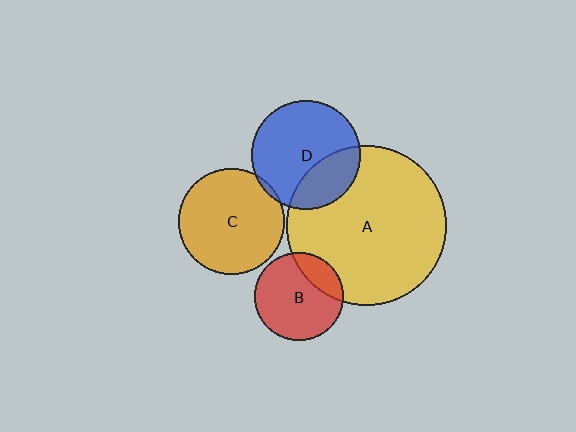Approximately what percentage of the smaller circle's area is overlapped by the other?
Approximately 20%.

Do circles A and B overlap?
Yes.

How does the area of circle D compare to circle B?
Approximately 1.5 times.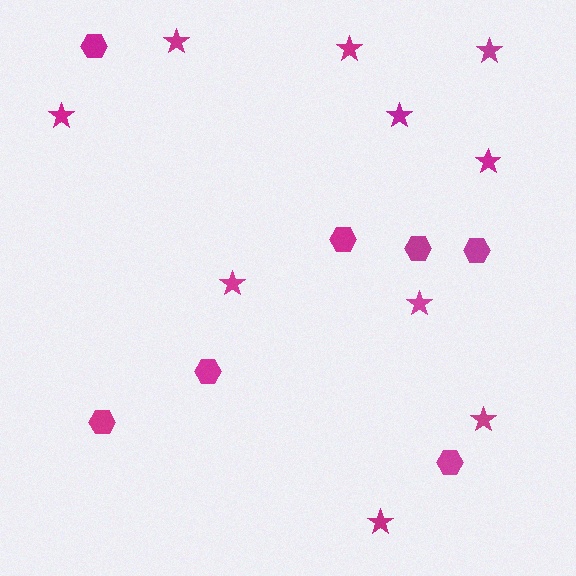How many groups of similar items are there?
There are 2 groups: one group of hexagons (7) and one group of stars (10).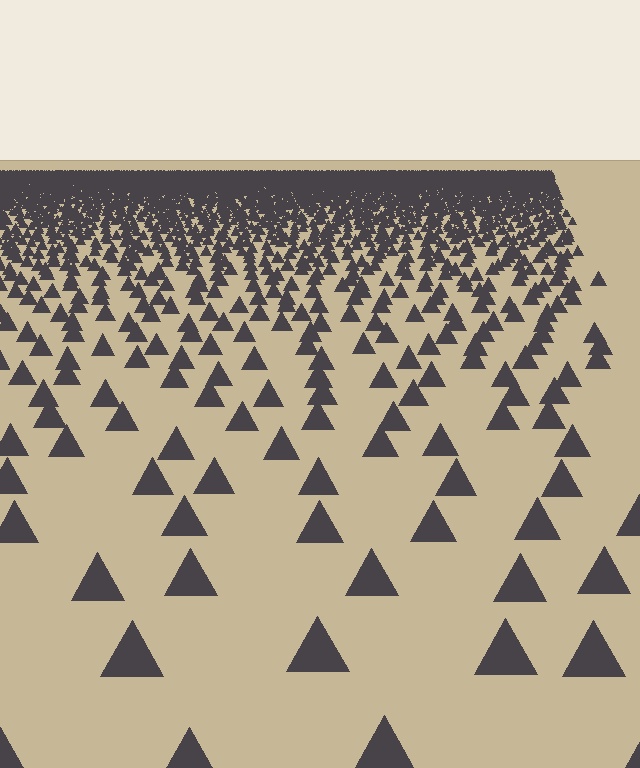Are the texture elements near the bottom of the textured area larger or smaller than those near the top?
Larger. Near the bottom, elements are closer to the viewer and appear at a bigger on-screen size.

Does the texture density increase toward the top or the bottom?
Density increases toward the top.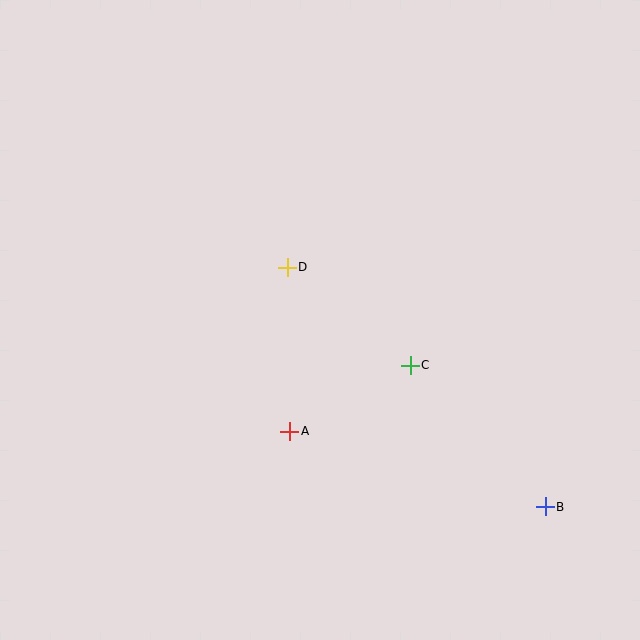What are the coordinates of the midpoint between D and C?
The midpoint between D and C is at (349, 316).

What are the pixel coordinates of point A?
Point A is at (290, 431).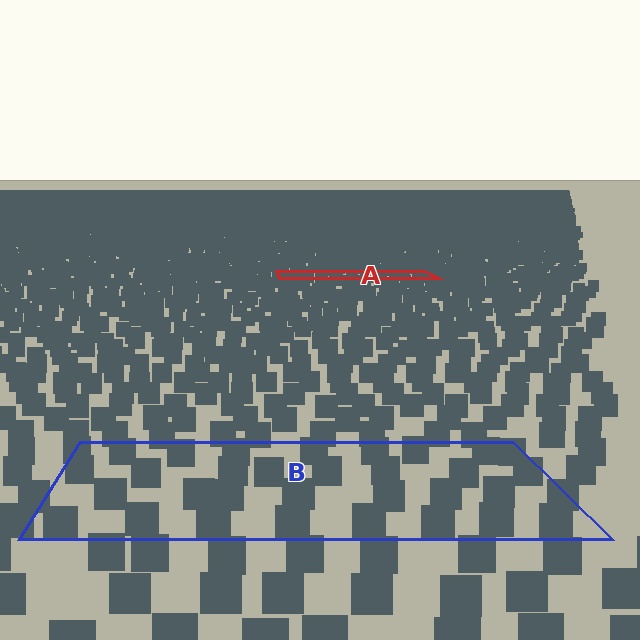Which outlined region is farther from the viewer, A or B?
Region A is farther from the viewer — the texture elements inside it appear smaller and more densely packed.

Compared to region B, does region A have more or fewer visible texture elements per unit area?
Region A has more texture elements per unit area — they are packed more densely because it is farther away.